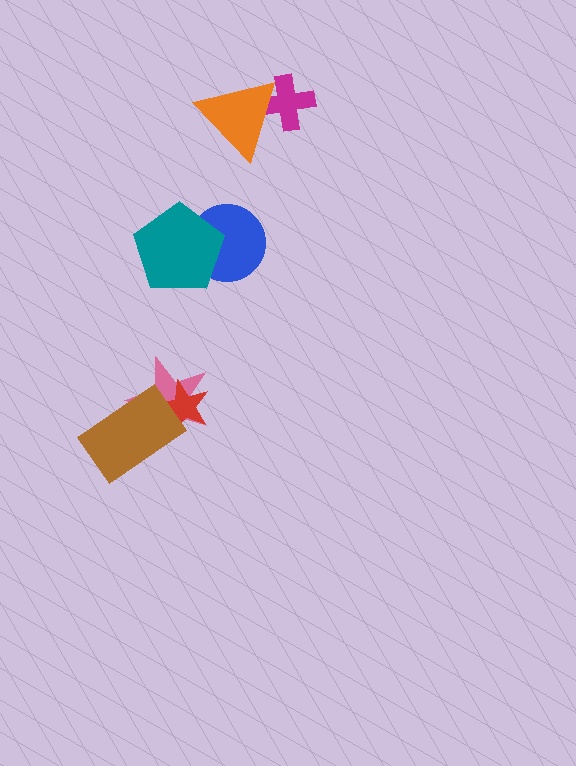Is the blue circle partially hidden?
Yes, it is partially covered by another shape.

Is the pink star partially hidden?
Yes, it is partially covered by another shape.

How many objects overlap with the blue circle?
1 object overlaps with the blue circle.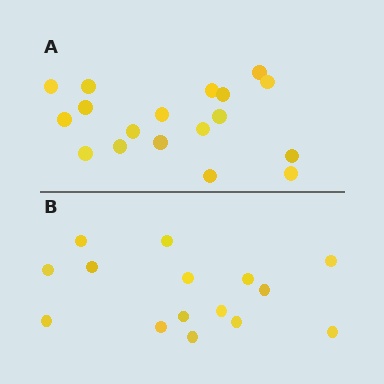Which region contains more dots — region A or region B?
Region A (the top region) has more dots.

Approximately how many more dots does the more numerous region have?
Region A has just a few more — roughly 2 or 3 more dots than region B.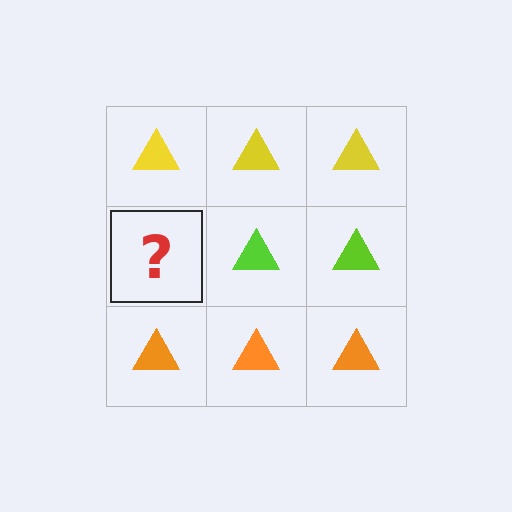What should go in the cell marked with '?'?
The missing cell should contain a lime triangle.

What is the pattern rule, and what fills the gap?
The rule is that each row has a consistent color. The gap should be filled with a lime triangle.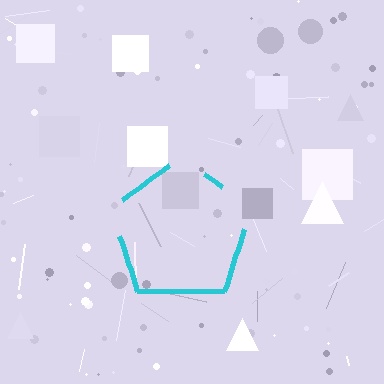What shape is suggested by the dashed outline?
The dashed outline suggests a pentagon.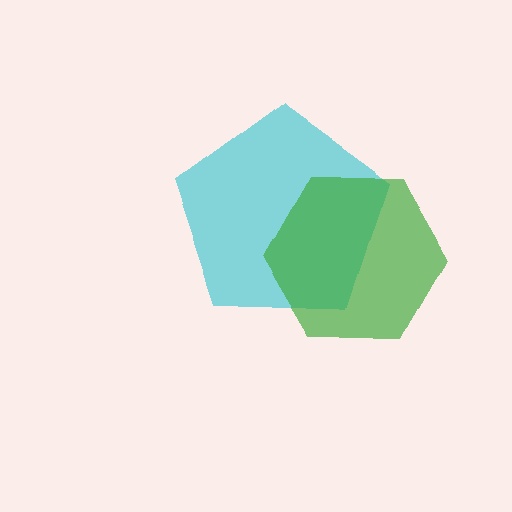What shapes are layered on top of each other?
The layered shapes are: a cyan pentagon, a green hexagon.